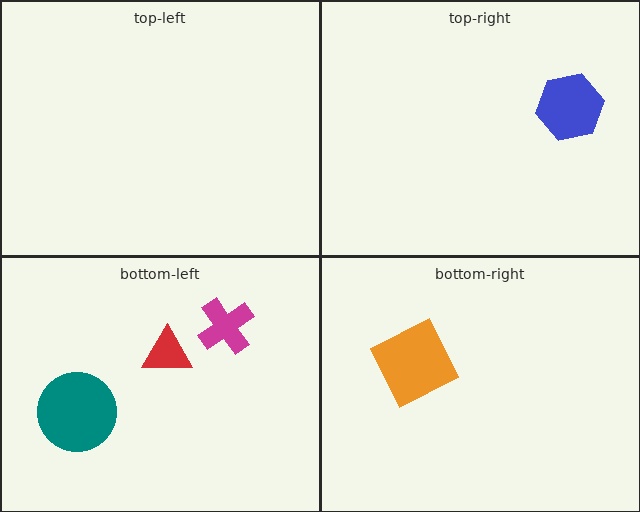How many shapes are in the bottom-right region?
1.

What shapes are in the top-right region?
The blue hexagon.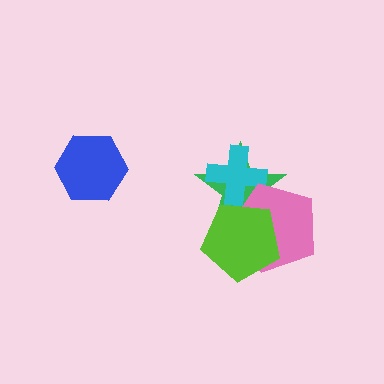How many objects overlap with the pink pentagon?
3 objects overlap with the pink pentagon.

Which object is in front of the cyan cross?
The pink pentagon is in front of the cyan cross.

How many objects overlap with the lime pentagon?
2 objects overlap with the lime pentagon.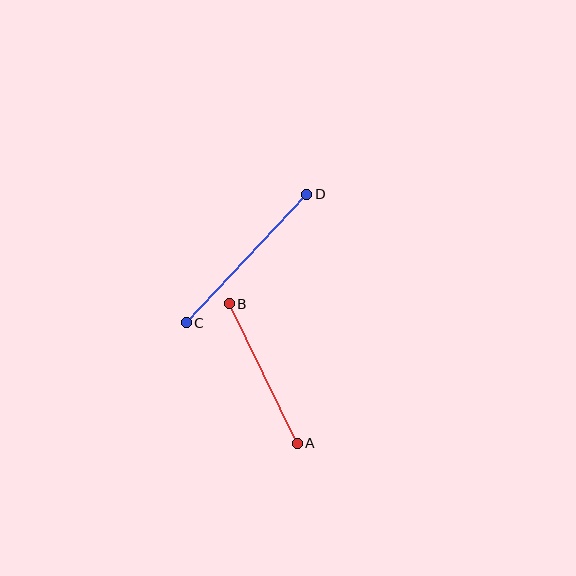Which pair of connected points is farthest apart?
Points C and D are farthest apart.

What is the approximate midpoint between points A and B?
The midpoint is at approximately (263, 374) pixels.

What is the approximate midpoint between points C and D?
The midpoint is at approximately (246, 259) pixels.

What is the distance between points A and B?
The distance is approximately 155 pixels.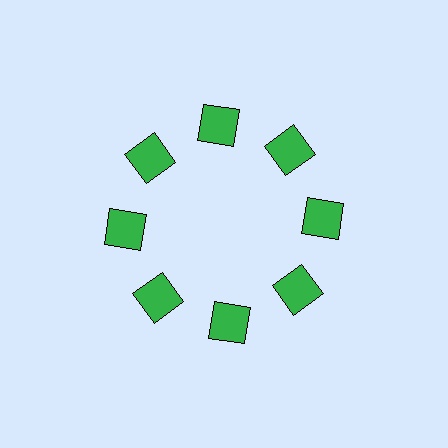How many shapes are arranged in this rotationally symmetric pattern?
There are 8 shapes, arranged in 8 groups of 1.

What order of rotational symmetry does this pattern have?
This pattern has 8-fold rotational symmetry.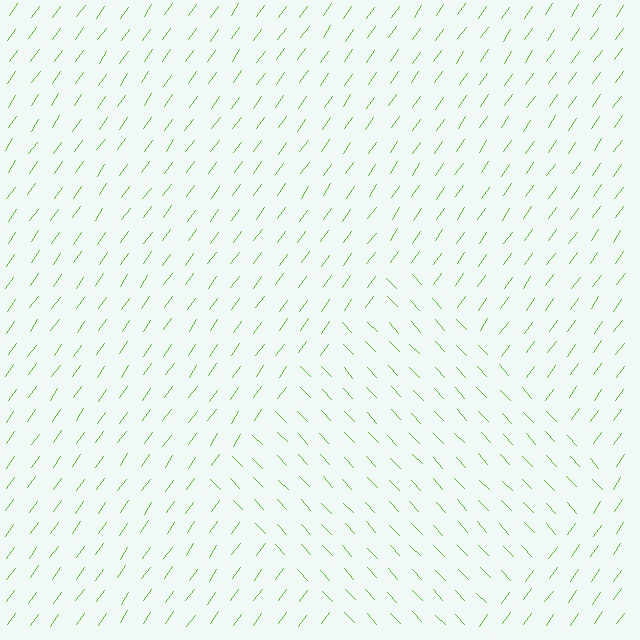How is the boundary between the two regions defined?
The boundary is defined purely by a change in line orientation (approximately 78 degrees difference). All lines are the same color and thickness.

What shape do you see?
I see a diamond.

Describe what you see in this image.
The image is filled with small lime line segments. A diamond region in the image has lines oriented differently from the surrounding lines, creating a visible texture boundary.